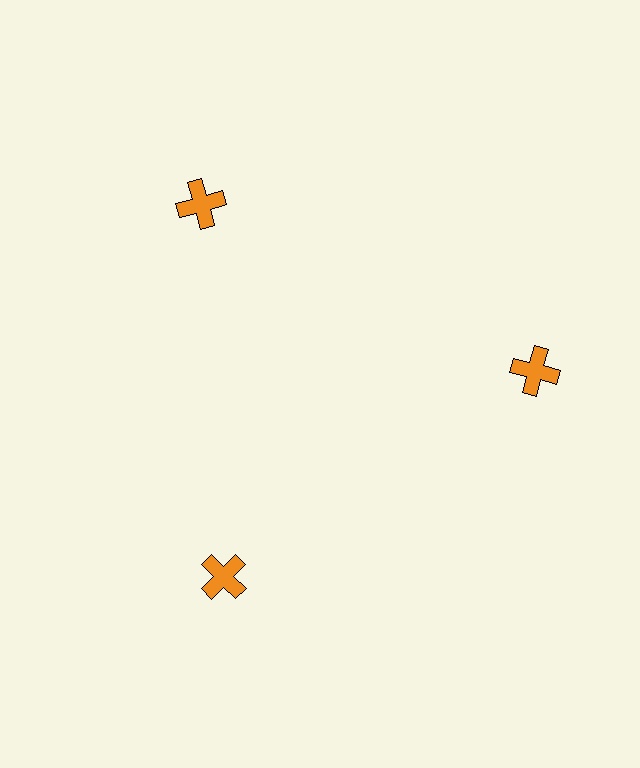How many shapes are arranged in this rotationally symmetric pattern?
There are 3 shapes, arranged in 3 groups of 1.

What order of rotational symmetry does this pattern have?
This pattern has 3-fold rotational symmetry.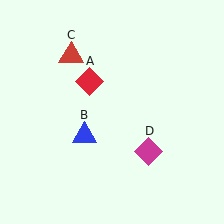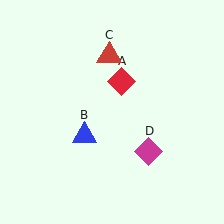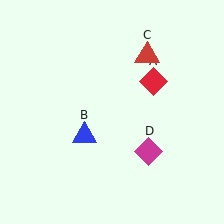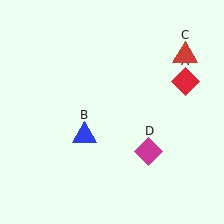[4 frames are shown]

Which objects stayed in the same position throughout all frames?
Blue triangle (object B) and magenta diamond (object D) remained stationary.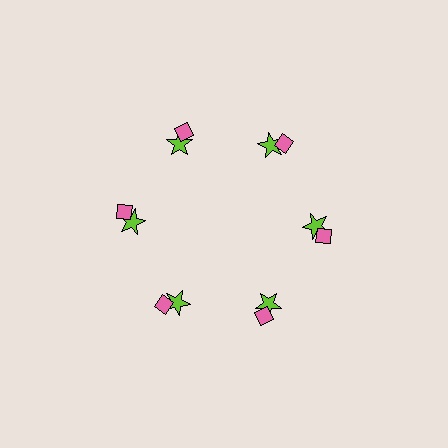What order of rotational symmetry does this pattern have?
This pattern has 6-fold rotational symmetry.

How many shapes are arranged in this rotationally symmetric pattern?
There are 12 shapes, arranged in 6 groups of 2.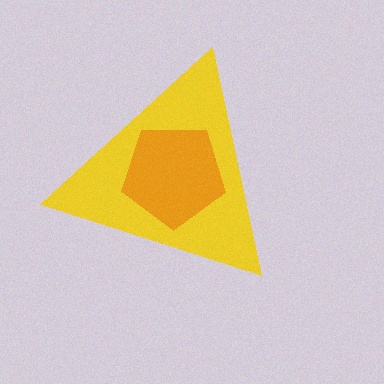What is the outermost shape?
The yellow triangle.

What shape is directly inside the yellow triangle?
The orange pentagon.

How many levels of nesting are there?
2.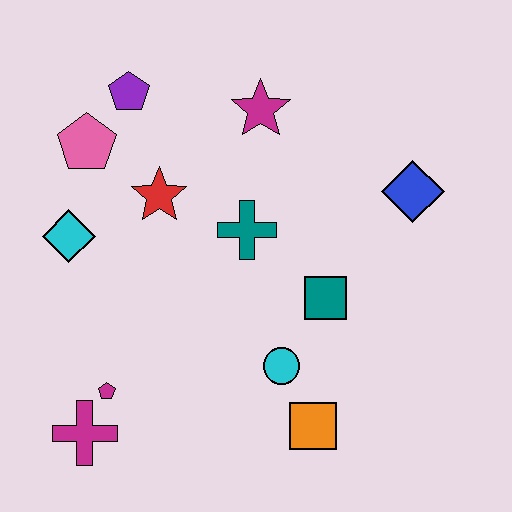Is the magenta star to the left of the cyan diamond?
No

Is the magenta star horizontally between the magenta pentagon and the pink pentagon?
No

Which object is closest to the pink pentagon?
The purple pentagon is closest to the pink pentagon.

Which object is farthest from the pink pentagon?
The orange square is farthest from the pink pentagon.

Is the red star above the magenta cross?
Yes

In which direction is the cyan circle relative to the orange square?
The cyan circle is above the orange square.